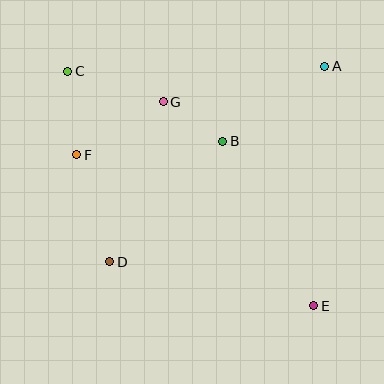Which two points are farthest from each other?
Points C and E are farthest from each other.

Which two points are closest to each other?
Points B and G are closest to each other.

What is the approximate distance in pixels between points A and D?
The distance between A and D is approximately 291 pixels.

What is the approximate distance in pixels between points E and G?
The distance between E and G is approximately 253 pixels.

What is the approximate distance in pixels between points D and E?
The distance between D and E is approximately 209 pixels.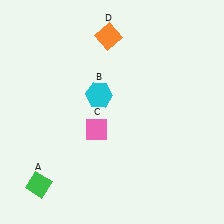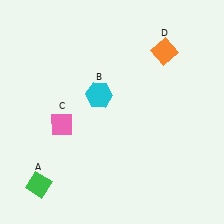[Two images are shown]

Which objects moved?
The objects that moved are: the pink diamond (C), the orange diamond (D).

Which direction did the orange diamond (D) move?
The orange diamond (D) moved right.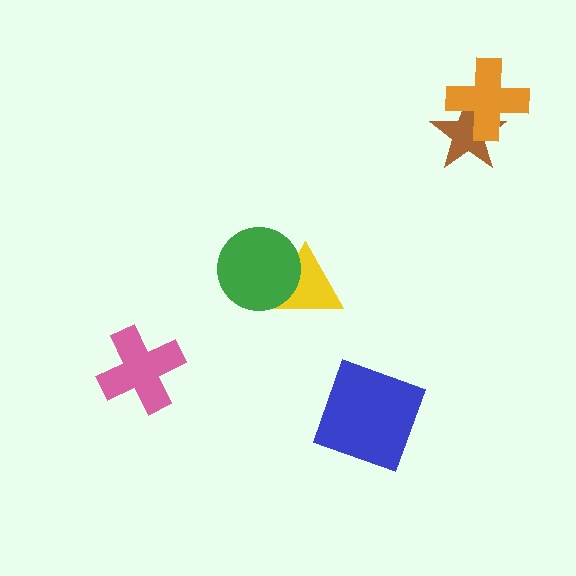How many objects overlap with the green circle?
1 object overlaps with the green circle.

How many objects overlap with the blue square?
0 objects overlap with the blue square.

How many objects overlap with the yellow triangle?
1 object overlaps with the yellow triangle.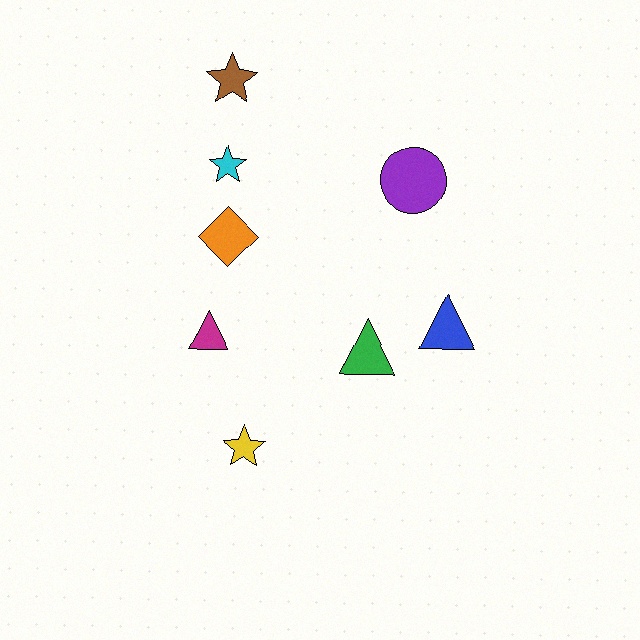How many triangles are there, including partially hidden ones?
There are 3 triangles.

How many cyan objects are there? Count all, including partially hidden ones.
There is 1 cyan object.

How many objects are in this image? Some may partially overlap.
There are 8 objects.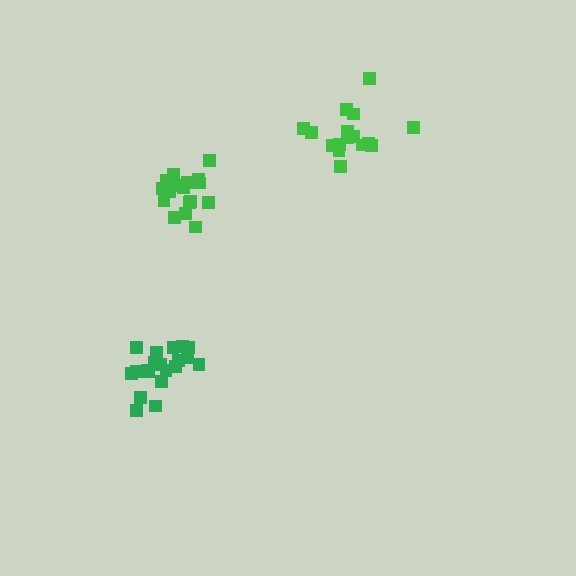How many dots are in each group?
Group 1: 20 dots, Group 2: 16 dots, Group 3: 17 dots (53 total).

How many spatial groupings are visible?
There are 3 spatial groupings.